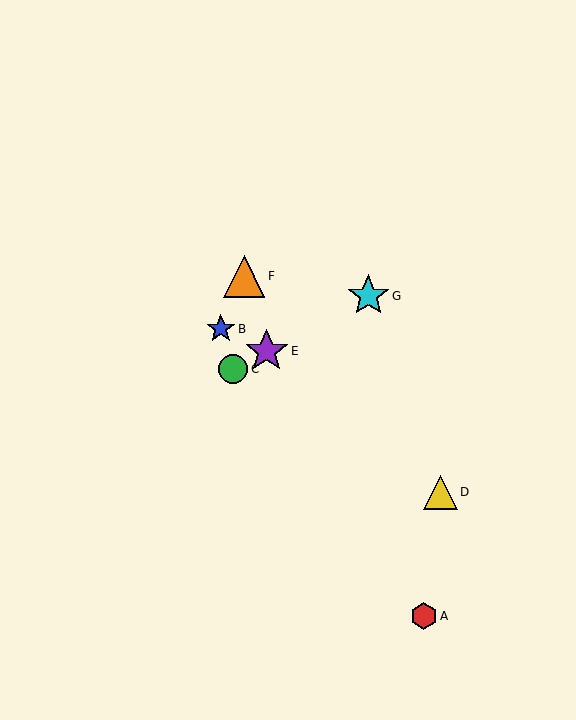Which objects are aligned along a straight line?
Objects C, E, G are aligned along a straight line.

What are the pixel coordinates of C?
Object C is at (233, 369).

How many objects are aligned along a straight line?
3 objects (C, E, G) are aligned along a straight line.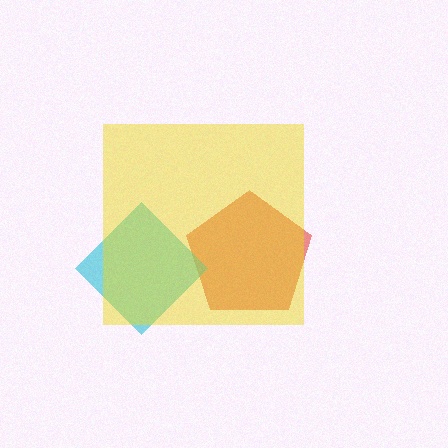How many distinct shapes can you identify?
There are 3 distinct shapes: a red pentagon, a cyan diamond, a yellow square.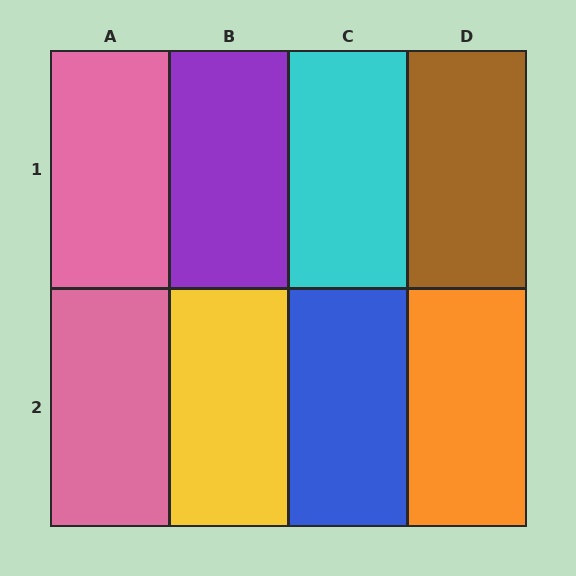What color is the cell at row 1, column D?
Brown.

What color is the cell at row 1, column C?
Cyan.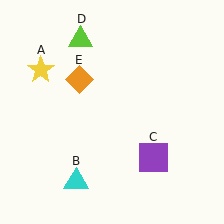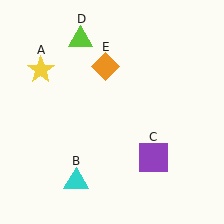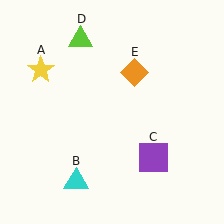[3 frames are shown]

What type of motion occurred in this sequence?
The orange diamond (object E) rotated clockwise around the center of the scene.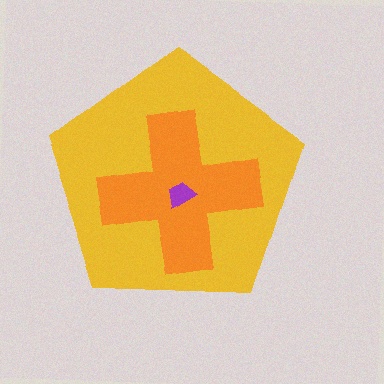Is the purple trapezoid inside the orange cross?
Yes.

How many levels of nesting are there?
3.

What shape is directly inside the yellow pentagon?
The orange cross.